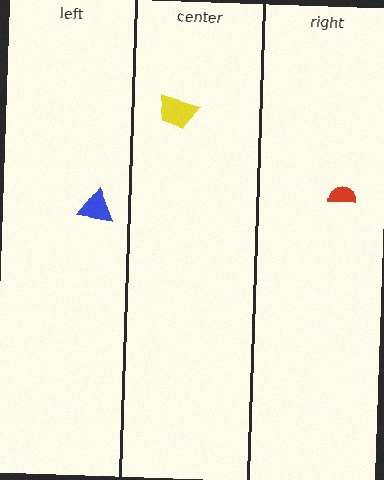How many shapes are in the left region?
1.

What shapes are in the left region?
The blue triangle.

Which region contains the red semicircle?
The right region.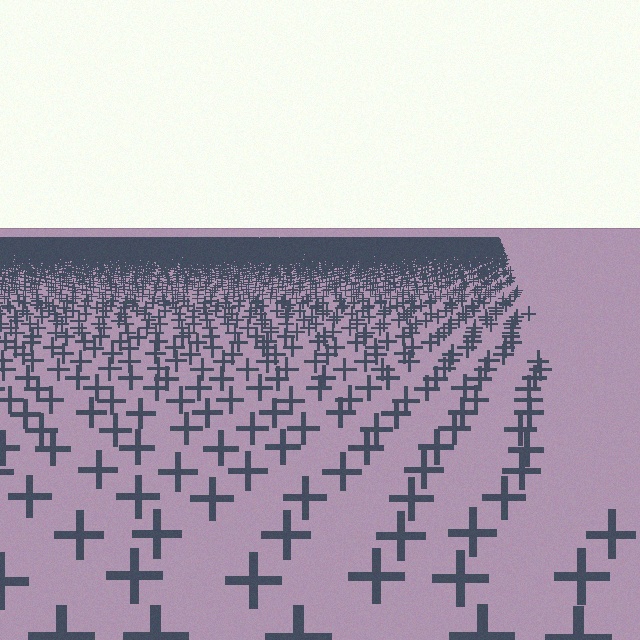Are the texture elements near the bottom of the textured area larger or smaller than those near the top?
Larger. Near the bottom, elements are closer to the viewer and appear at a bigger on-screen size.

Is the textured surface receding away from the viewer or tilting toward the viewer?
The surface is receding away from the viewer. Texture elements get smaller and denser toward the top.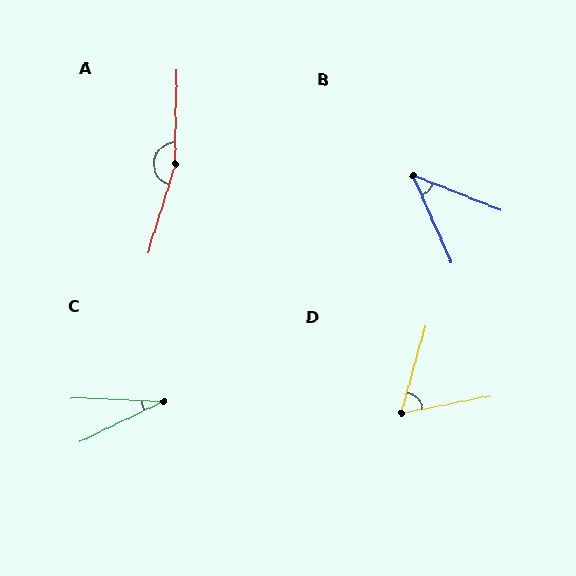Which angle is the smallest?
C, at approximately 27 degrees.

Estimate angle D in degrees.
Approximately 63 degrees.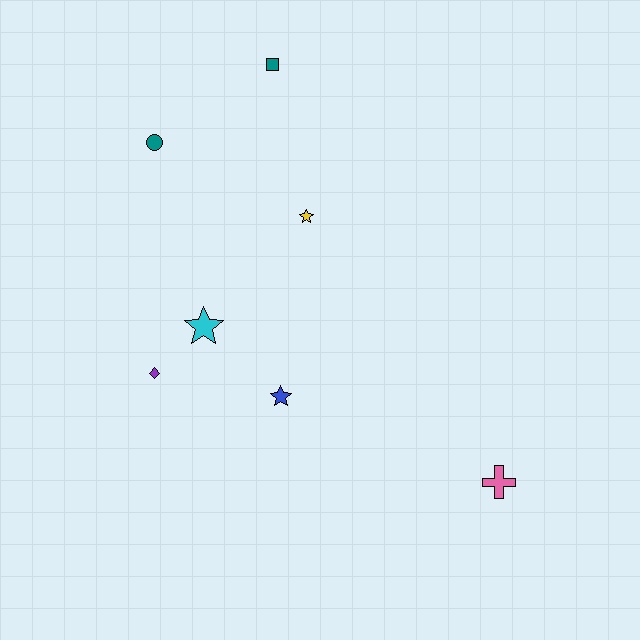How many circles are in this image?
There is 1 circle.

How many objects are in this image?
There are 7 objects.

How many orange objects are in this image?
There are no orange objects.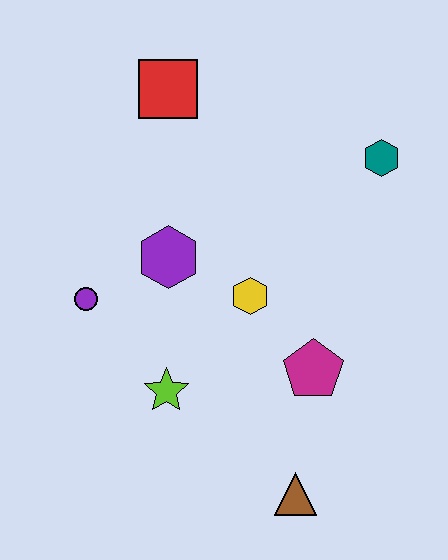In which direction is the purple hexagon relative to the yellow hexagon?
The purple hexagon is to the left of the yellow hexagon.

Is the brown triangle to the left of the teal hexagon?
Yes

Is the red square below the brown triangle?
No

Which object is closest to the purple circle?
The purple hexagon is closest to the purple circle.